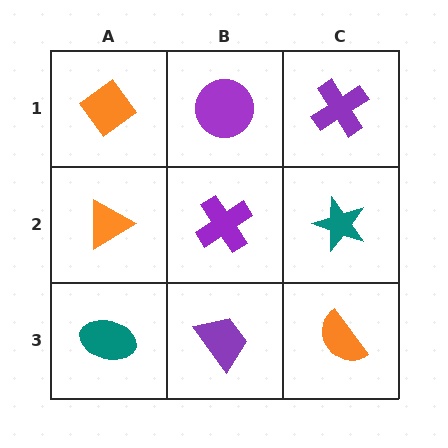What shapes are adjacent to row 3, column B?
A purple cross (row 2, column B), a teal ellipse (row 3, column A), an orange semicircle (row 3, column C).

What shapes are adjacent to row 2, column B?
A purple circle (row 1, column B), a purple trapezoid (row 3, column B), an orange triangle (row 2, column A), a teal star (row 2, column C).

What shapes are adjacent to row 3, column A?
An orange triangle (row 2, column A), a purple trapezoid (row 3, column B).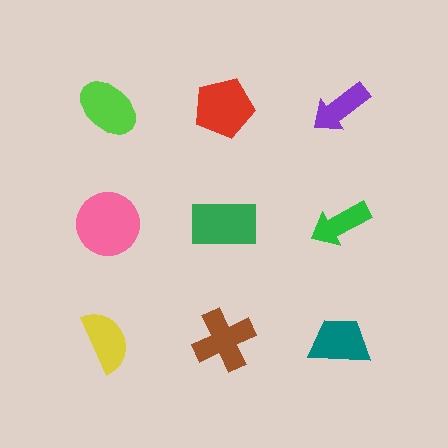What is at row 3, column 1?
A yellow semicircle.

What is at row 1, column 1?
A lime ellipse.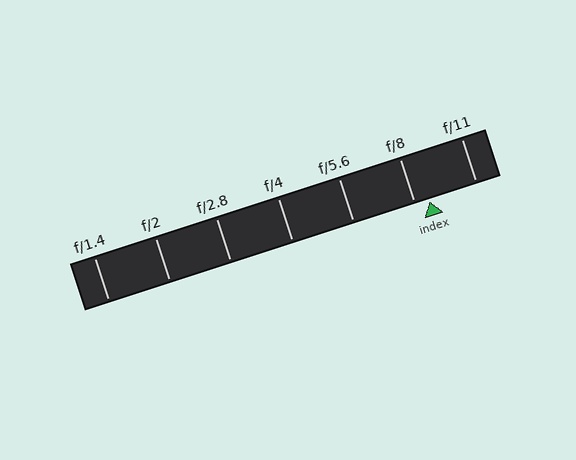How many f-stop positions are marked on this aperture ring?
There are 7 f-stop positions marked.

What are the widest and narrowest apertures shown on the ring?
The widest aperture shown is f/1.4 and the narrowest is f/11.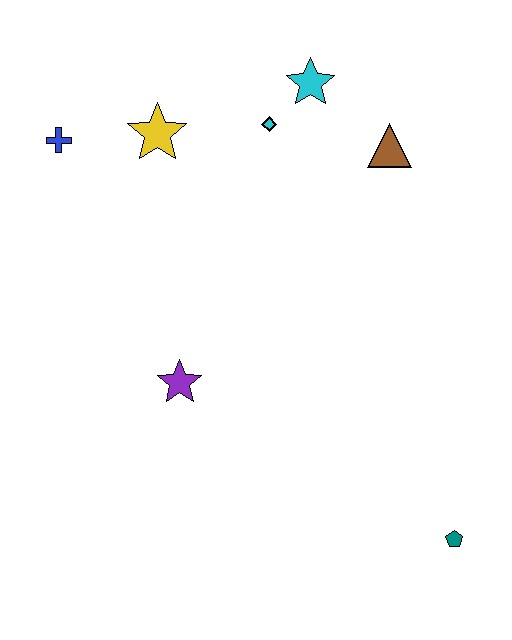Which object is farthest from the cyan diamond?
The teal pentagon is farthest from the cyan diamond.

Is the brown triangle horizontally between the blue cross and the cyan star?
No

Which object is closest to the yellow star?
The blue cross is closest to the yellow star.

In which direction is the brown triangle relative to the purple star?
The brown triangle is above the purple star.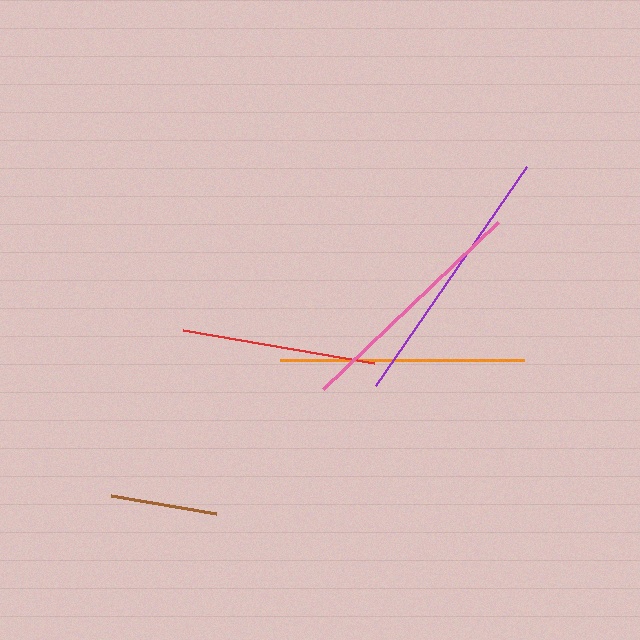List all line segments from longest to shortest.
From longest to shortest: purple, orange, pink, red, brown.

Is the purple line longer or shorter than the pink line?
The purple line is longer than the pink line.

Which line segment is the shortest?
The brown line is the shortest at approximately 106 pixels.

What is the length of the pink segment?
The pink segment is approximately 242 pixels long.